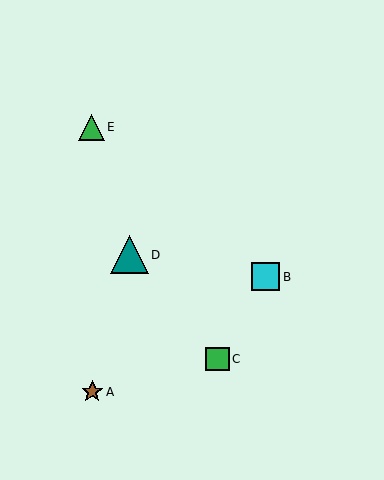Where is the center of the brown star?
The center of the brown star is at (92, 392).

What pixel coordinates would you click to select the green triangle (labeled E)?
Click at (91, 127) to select the green triangle E.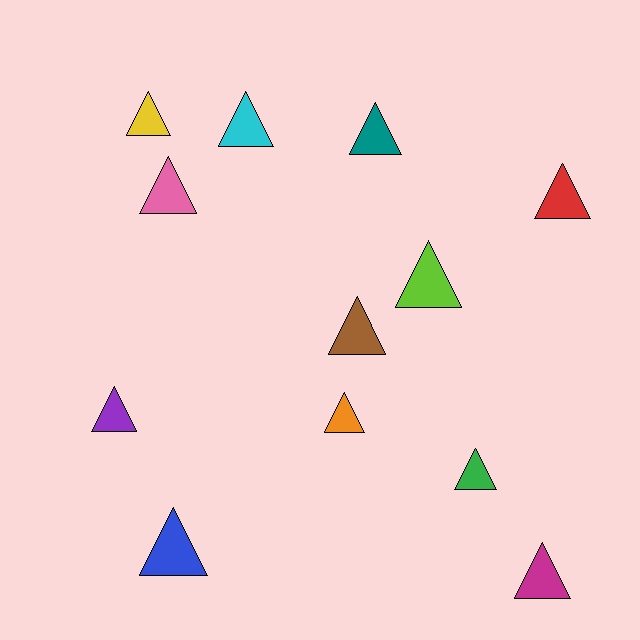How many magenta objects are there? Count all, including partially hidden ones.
There is 1 magenta object.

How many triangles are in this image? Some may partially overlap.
There are 12 triangles.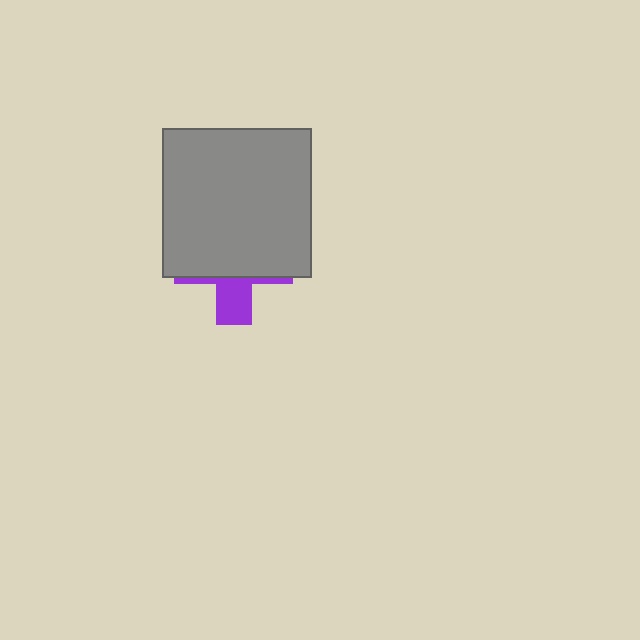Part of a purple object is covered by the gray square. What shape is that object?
It is a cross.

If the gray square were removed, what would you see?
You would see the complete purple cross.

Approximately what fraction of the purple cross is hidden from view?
Roughly 70% of the purple cross is hidden behind the gray square.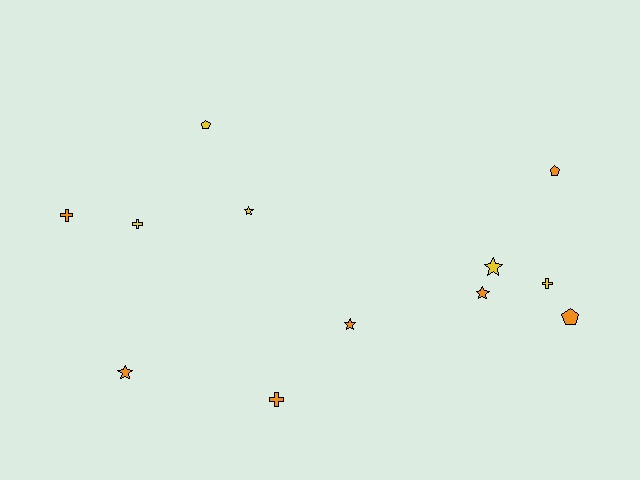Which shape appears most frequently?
Star, with 5 objects.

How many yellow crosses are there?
There are 2 yellow crosses.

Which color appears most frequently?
Orange, with 7 objects.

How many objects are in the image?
There are 12 objects.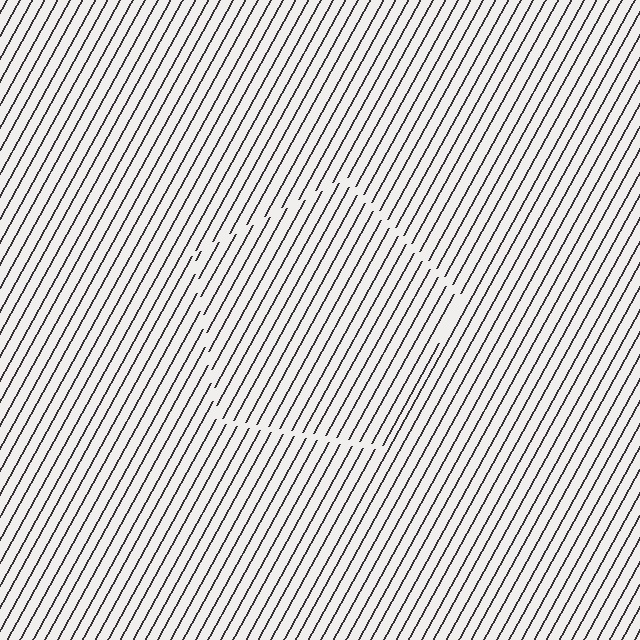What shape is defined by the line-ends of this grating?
An illusory pentagon. The interior of the shape contains the same grating, shifted by half a period — the contour is defined by the phase discontinuity where line-ends from the inner and outer gratings abut.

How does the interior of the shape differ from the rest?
The interior of the shape contains the same grating, shifted by half a period — the contour is defined by the phase discontinuity where line-ends from the inner and outer gratings abut.